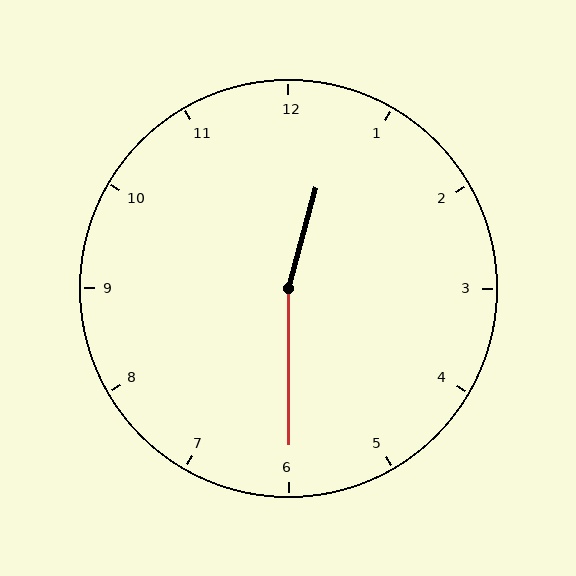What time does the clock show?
12:30.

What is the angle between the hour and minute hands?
Approximately 165 degrees.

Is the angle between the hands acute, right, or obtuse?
It is obtuse.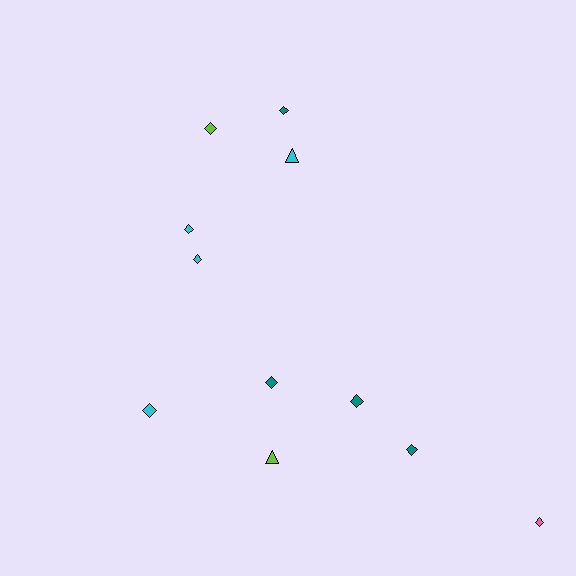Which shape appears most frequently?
Diamond, with 9 objects.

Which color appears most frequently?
Teal, with 4 objects.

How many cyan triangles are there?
There is 1 cyan triangle.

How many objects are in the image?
There are 11 objects.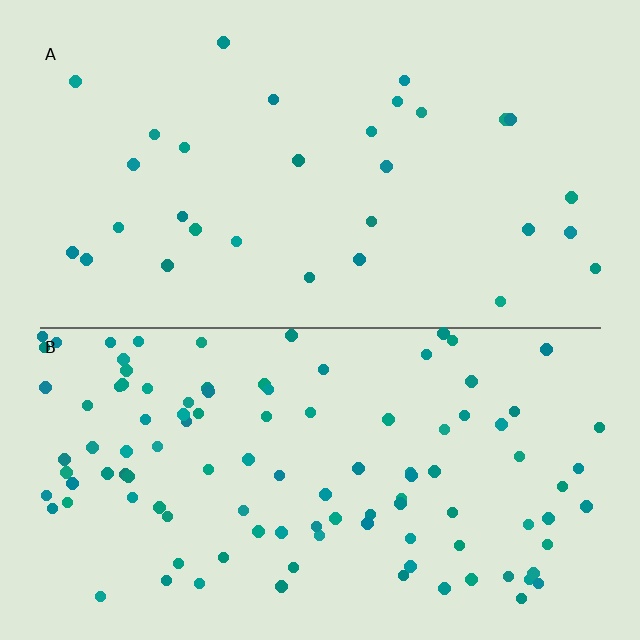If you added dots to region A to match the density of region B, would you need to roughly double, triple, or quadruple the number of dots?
Approximately triple.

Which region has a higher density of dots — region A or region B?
B (the bottom).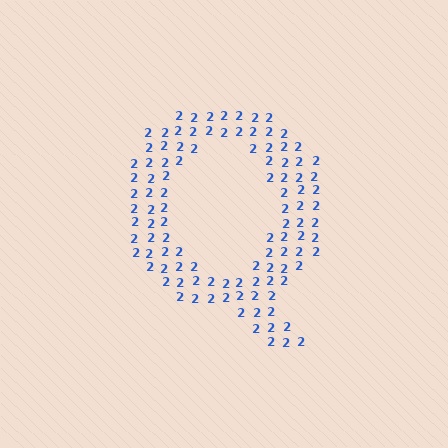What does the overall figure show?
The overall figure shows the letter Q.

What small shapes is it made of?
It is made of small digit 2's.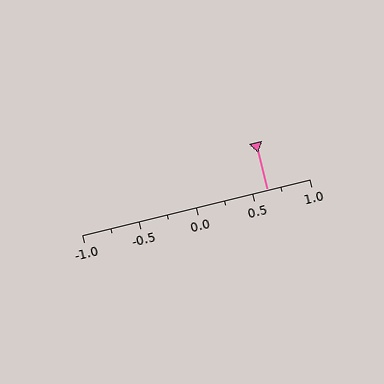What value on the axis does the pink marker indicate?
The marker indicates approximately 0.62.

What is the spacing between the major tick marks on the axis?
The major ticks are spaced 0.5 apart.